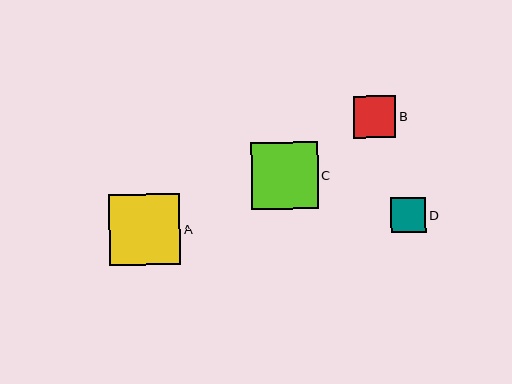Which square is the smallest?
Square D is the smallest with a size of approximately 35 pixels.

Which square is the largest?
Square A is the largest with a size of approximately 72 pixels.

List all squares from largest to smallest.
From largest to smallest: A, C, B, D.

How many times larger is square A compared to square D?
Square A is approximately 2.0 times the size of square D.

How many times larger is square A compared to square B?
Square A is approximately 1.7 times the size of square B.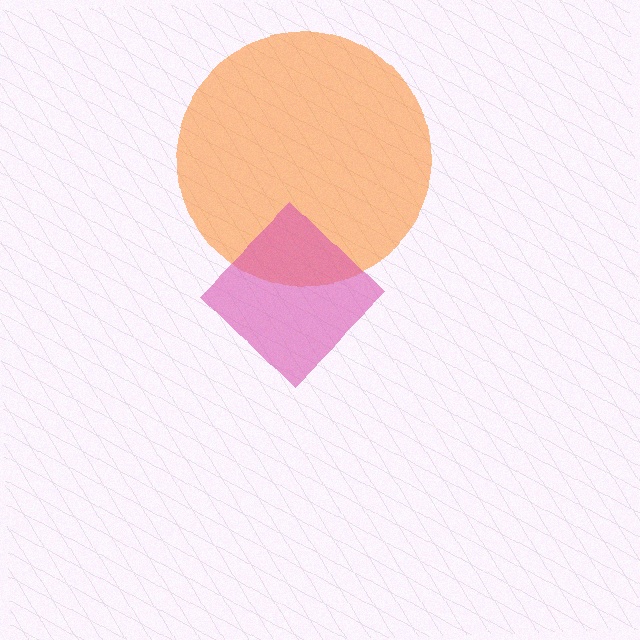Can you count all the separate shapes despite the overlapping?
Yes, there are 2 separate shapes.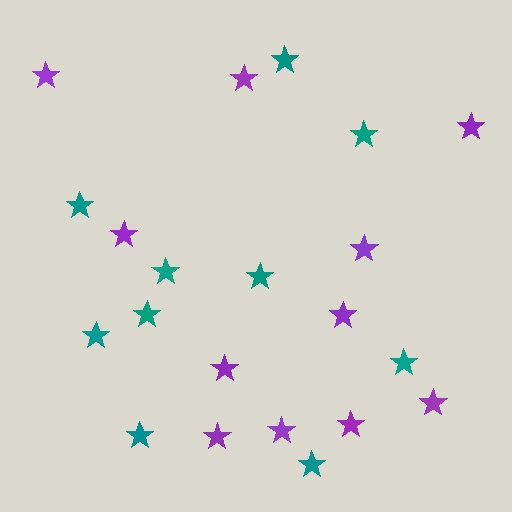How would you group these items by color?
There are 2 groups: one group of purple stars (11) and one group of teal stars (10).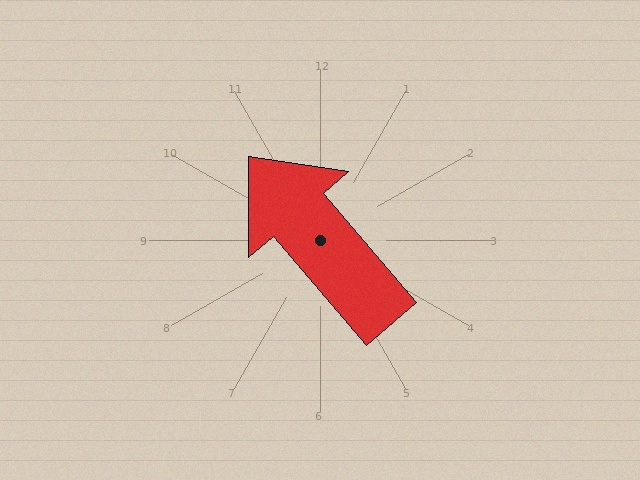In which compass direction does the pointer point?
Northwest.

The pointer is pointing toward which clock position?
Roughly 11 o'clock.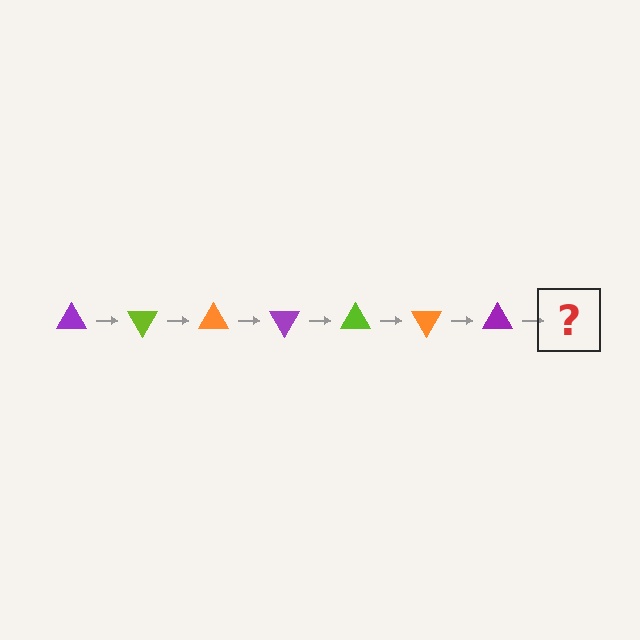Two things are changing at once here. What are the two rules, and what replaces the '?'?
The two rules are that it rotates 60 degrees each step and the color cycles through purple, lime, and orange. The '?' should be a lime triangle, rotated 420 degrees from the start.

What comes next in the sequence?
The next element should be a lime triangle, rotated 420 degrees from the start.